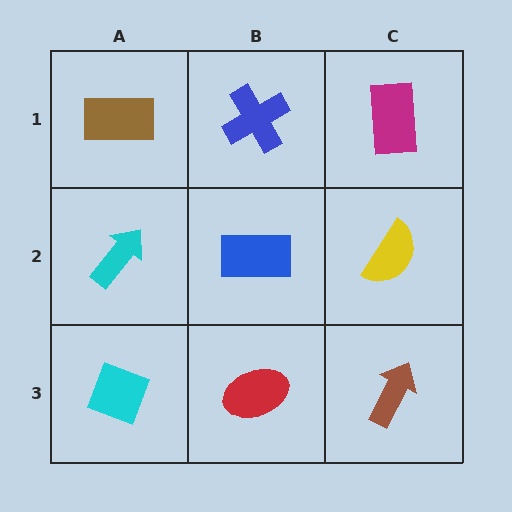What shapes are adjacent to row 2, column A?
A brown rectangle (row 1, column A), a cyan diamond (row 3, column A), a blue rectangle (row 2, column B).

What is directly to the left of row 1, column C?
A blue cross.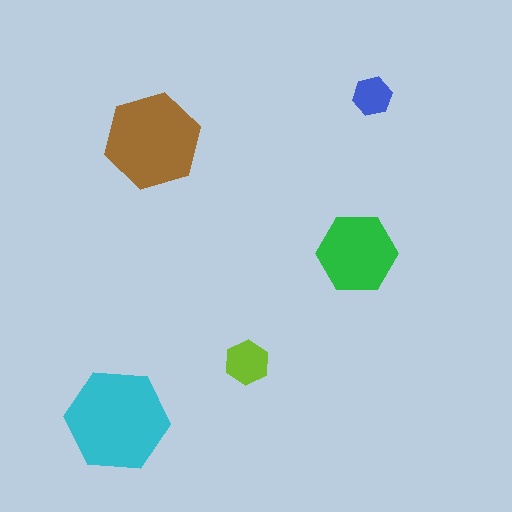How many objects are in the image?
There are 5 objects in the image.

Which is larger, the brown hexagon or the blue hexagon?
The brown one.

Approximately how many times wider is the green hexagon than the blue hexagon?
About 2 times wider.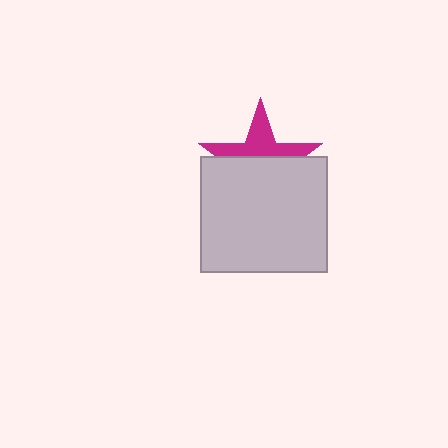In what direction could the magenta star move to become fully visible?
The magenta star could move up. That would shift it out from behind the light gray rectangle entirely.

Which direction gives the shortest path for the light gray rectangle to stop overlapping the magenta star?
Moving down gives the shortest separation.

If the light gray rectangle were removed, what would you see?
You would see the complete magenta star.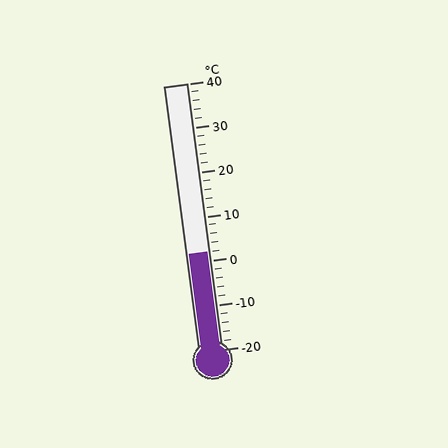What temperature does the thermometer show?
The thermometer shows approximately 2°C.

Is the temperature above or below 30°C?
The temperature is below 30°C.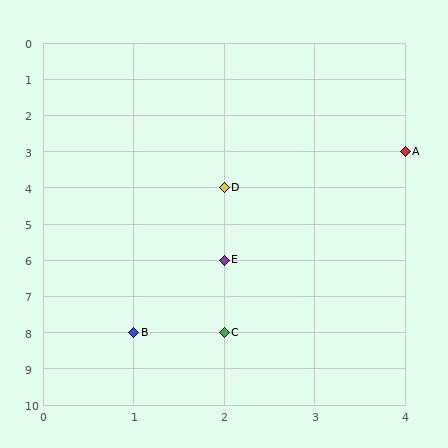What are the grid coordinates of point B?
Point B is at grid coordinates (1, 8).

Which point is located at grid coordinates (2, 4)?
Point D is at (2, 4).